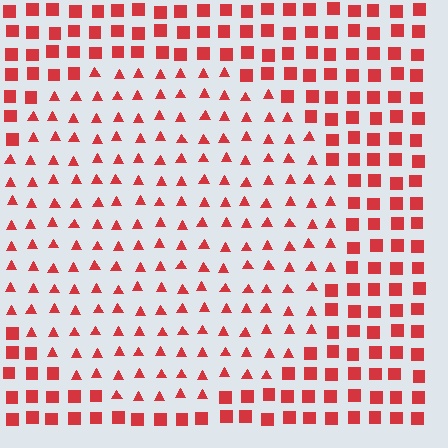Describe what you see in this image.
The image is filled with small red elements arranged in a uniform grid. A circle-shaped region contains triangles, while the surrounding area contains squares. The boundary is defined purely by the change in element shape.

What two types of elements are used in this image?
The image uses triangles inside the circle region and squares outside it.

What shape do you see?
I see a circle.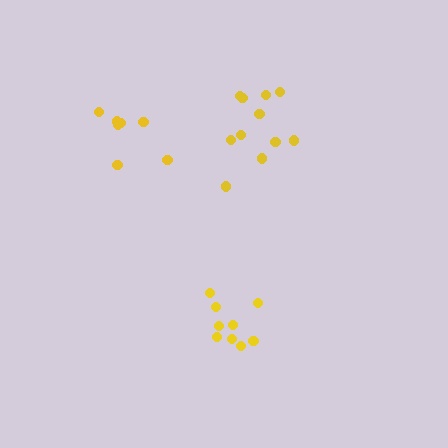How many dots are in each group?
Group 1: 9 dots, Group 2: 7 dots, Group 3: 11 dots (27 total).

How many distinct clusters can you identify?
There are 3 distinct clusters.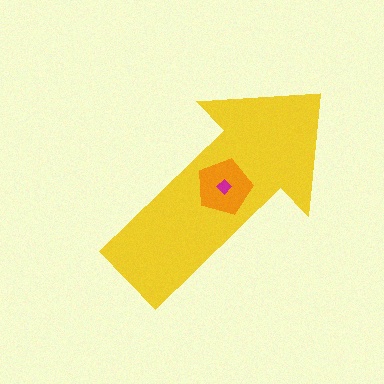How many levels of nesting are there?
3.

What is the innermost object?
The magenta diamond.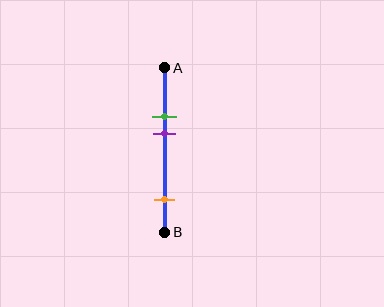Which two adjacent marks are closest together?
The green and purple marks are the closest adjacent pair.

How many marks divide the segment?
There are 3 marks dividing the segment.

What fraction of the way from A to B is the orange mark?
The orange mark is approximately 80% (0.8) of the way from A to B.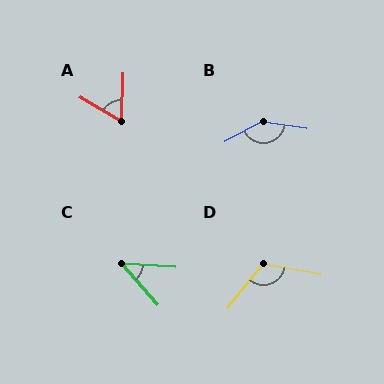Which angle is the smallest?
C, at approximately 45 degrees.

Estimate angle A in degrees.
Approximately 62 degrees.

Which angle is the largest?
B, at approximately 143 degrees.